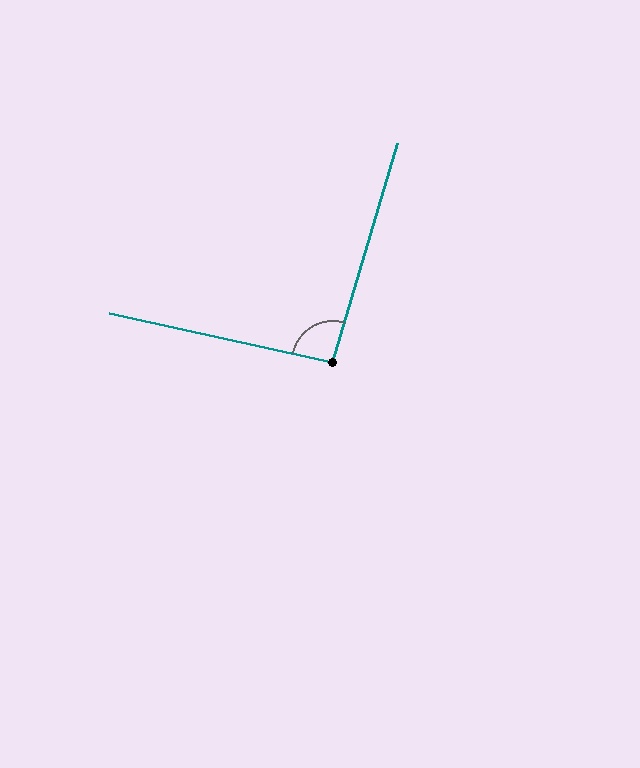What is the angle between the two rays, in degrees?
Approximately 94 degrees.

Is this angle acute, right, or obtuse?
It is approximately a right angle.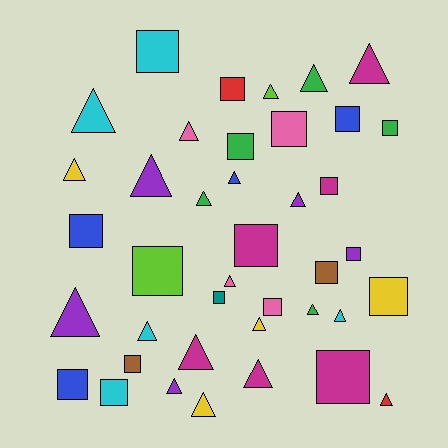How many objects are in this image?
There are 40 objects.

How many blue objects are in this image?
There are 4 blue objects.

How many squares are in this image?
There are 19 squares.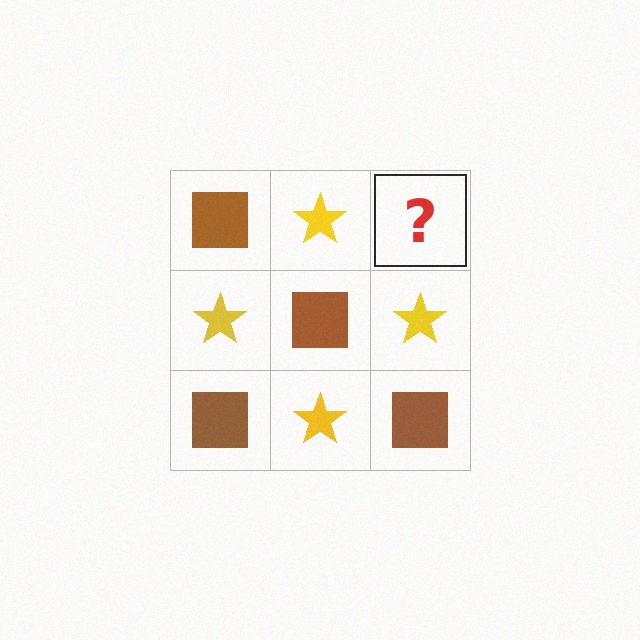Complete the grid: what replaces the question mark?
The question mark should be replaced with a brown square.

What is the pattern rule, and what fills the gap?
The rule is that it alternates brown square and yellow star in a checkerboard pattern. The gap should be filled with a brown square.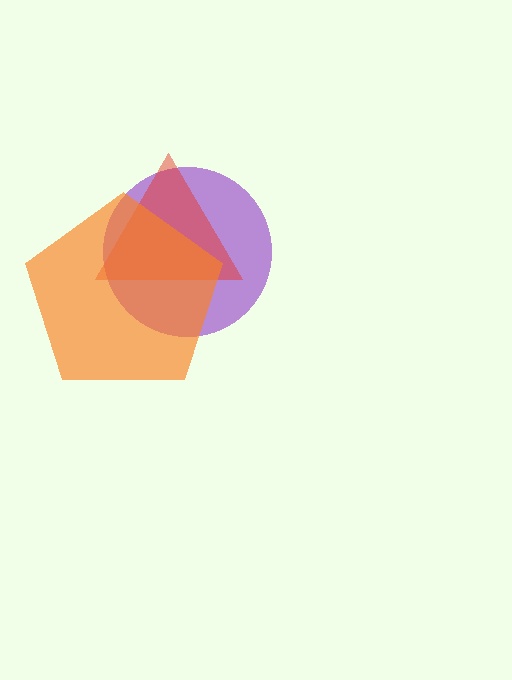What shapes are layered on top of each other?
The layered shapes are: a purple circle, a red triangle, an orange pentagon.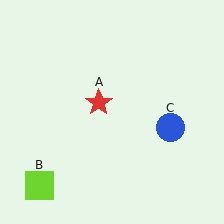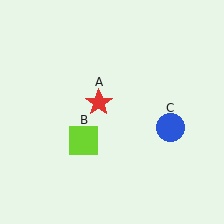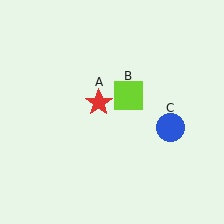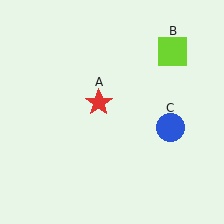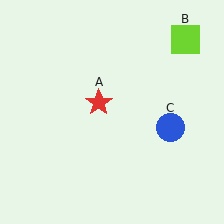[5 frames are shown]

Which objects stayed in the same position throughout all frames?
Red star (object A) and blue circle (object C) remained stationary.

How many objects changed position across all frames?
1 object changed position: lime square (object B).